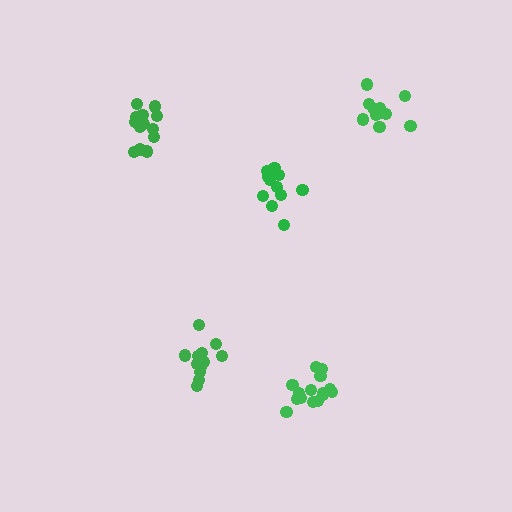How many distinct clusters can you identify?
There are 5 distinct clusters.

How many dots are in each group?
Group 1: 13 dots, Group 2: 12 dots, Group 3: 11 dots, Group 4: 15 dots, Group 5: 15 dots (66 total).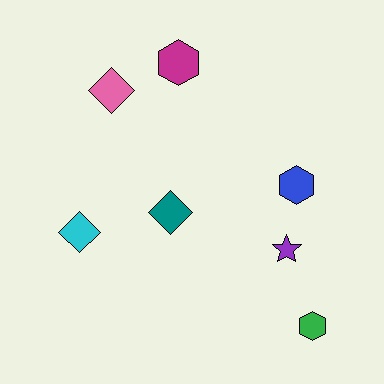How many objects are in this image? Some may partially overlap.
There are 7 objects.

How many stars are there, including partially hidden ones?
There is 1 star.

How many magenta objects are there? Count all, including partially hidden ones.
There is 1 magenta object.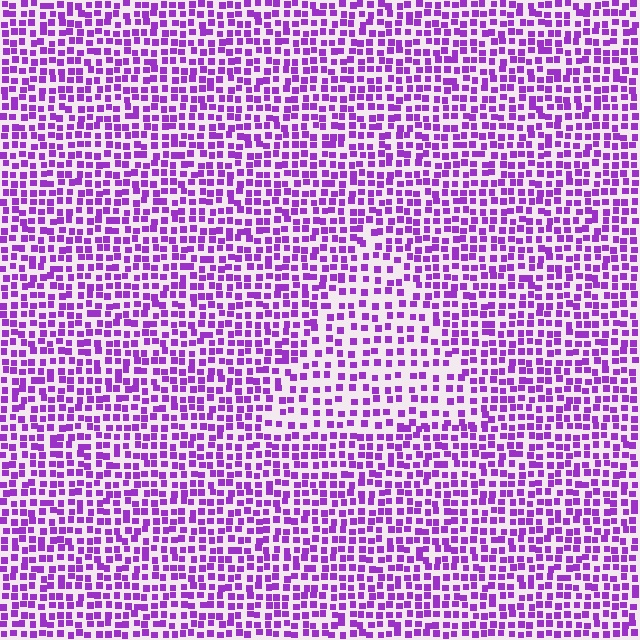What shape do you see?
I see a triangle.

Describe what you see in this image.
The image contains small purple elements arranged at two different densities. A triangle-shaped region is visible where the elements are less densely packed than the surrounding area.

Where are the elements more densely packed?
The elements are more densely packed outside the triangle boundary.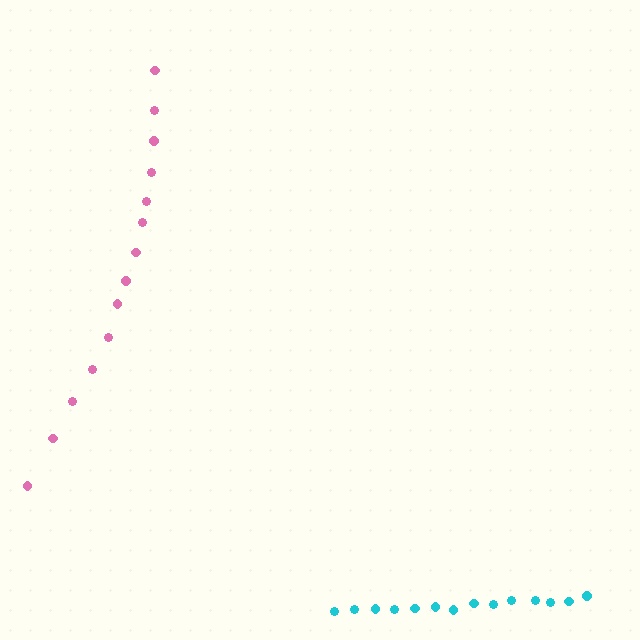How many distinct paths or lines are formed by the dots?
There are 2 distinct paths.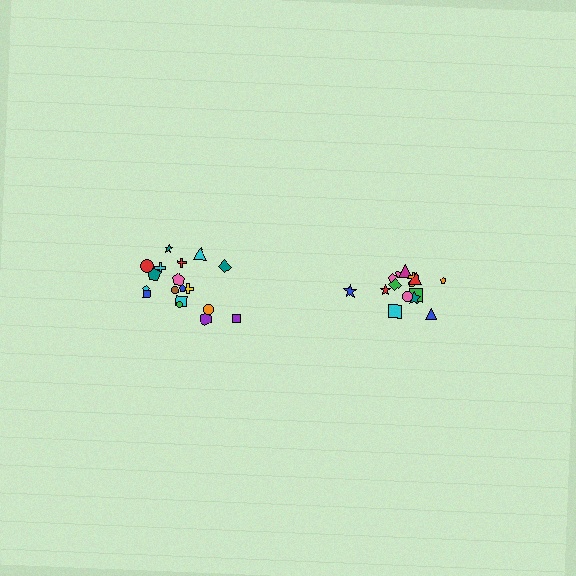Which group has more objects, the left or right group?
The left group.